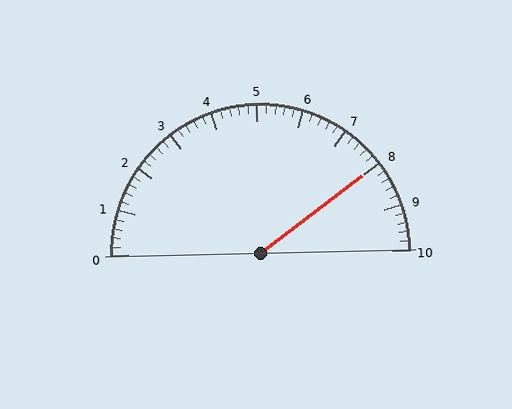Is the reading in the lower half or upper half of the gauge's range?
The reading is in the upper half of the range (0 to 10).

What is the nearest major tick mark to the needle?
The nearest major tick mark is 8.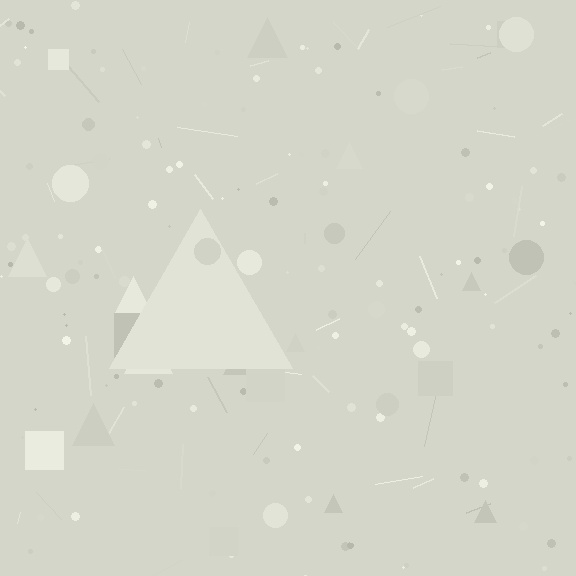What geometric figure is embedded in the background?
A triangle is embedded in the background.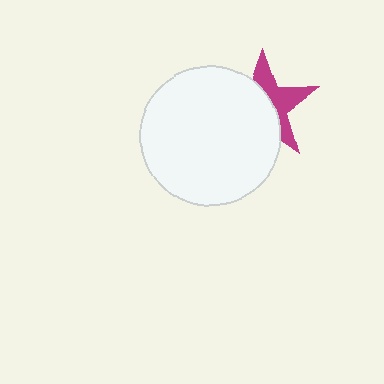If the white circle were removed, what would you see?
You would see the complete magenta star.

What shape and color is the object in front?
The object in front is a white circle.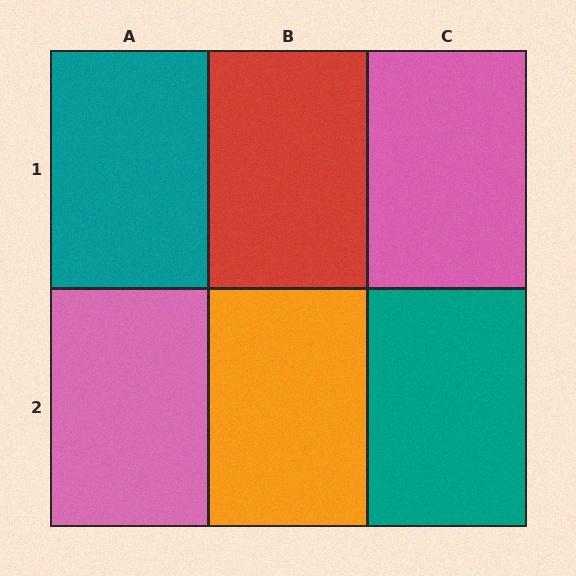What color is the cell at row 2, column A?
Pink.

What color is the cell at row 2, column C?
Teal.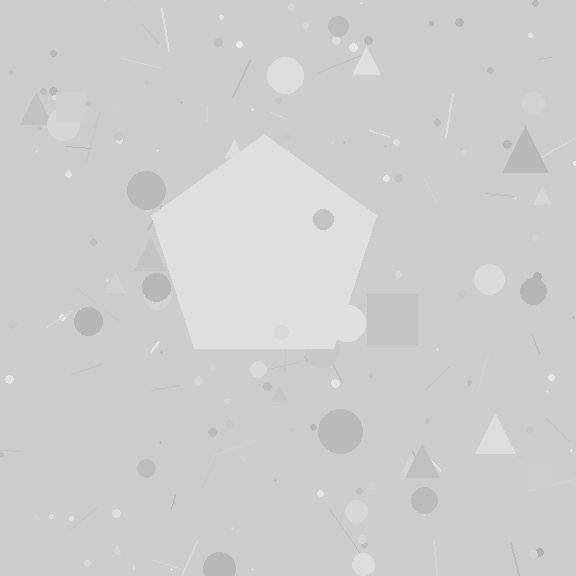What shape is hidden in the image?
A pentagon is hidden in the image.